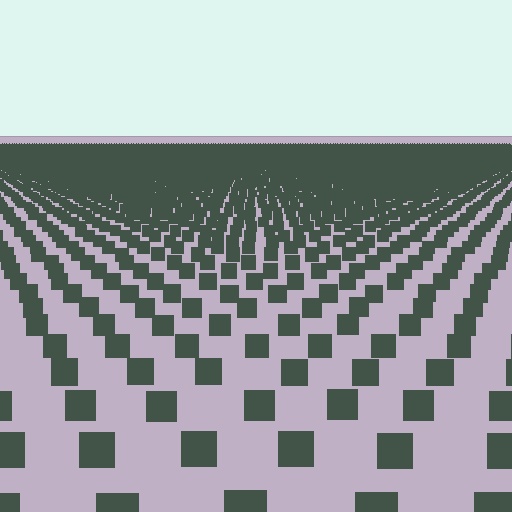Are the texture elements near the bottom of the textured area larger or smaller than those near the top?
Larger. Near the bottom, elements are closer to the viewer and appear at a bigger on-screen size.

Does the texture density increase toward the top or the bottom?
Density increases toward the top.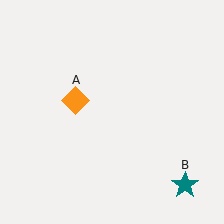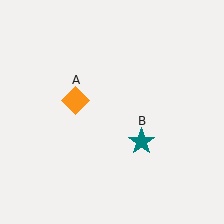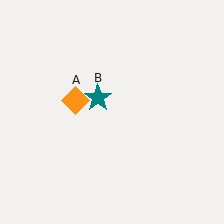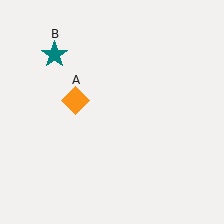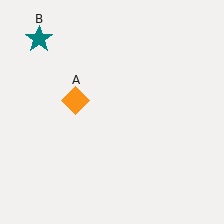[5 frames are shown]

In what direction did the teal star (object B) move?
The teal star (object B) moved up and to the left.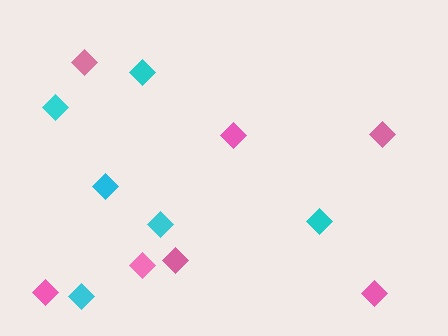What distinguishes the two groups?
There are 2 groups: one group of pink diamonds (7) and one group of cyan diamonds (6).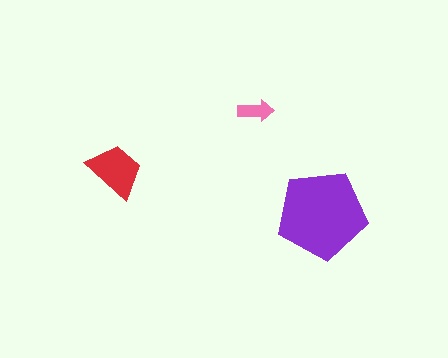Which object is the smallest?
The pink arrow.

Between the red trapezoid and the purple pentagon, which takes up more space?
The purple pentagon.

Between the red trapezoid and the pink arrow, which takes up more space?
The red trapezoid.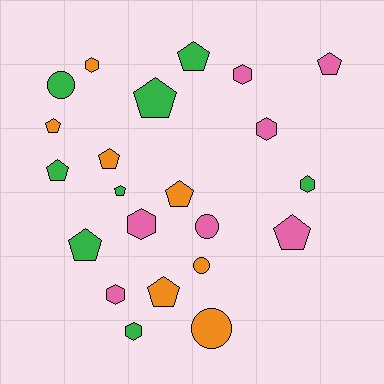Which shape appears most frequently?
Pentagon, with 11 objects.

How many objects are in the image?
There are 22 objects.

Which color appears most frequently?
Green, with 8 objects.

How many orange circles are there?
There are 2 orange circles.